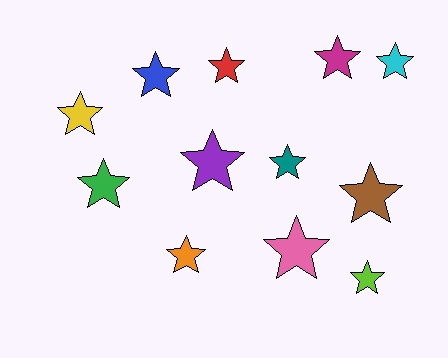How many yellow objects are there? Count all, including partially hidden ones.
There is 1 yellow object.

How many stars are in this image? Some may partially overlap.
There are 12 stars.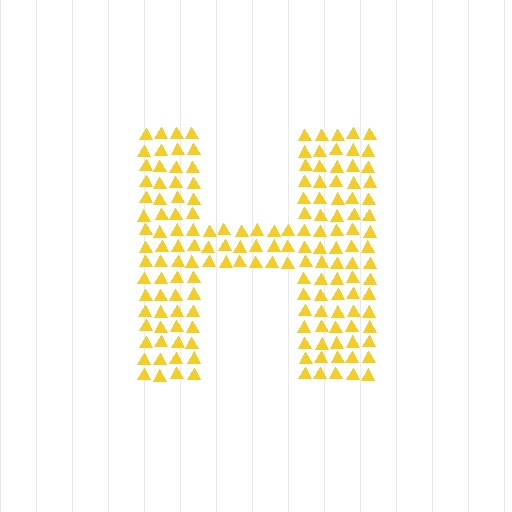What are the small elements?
The small elements are triangles.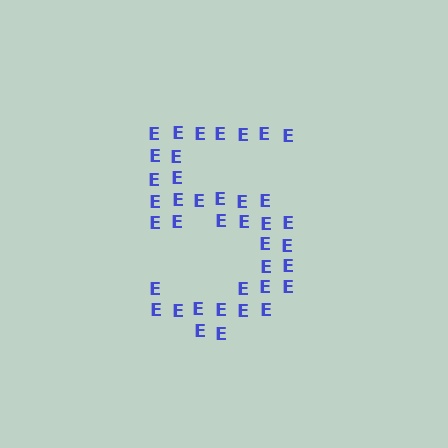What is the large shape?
The large shape is the digit 5.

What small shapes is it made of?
It is made of small letter E's.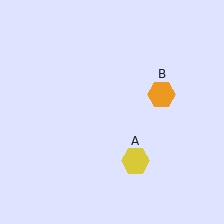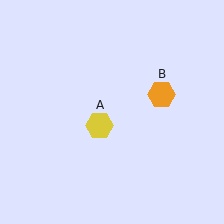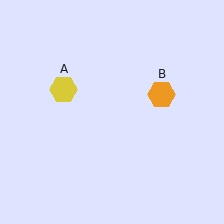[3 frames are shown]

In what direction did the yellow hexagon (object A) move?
The yellow hexagon (object A) moved up and to the left.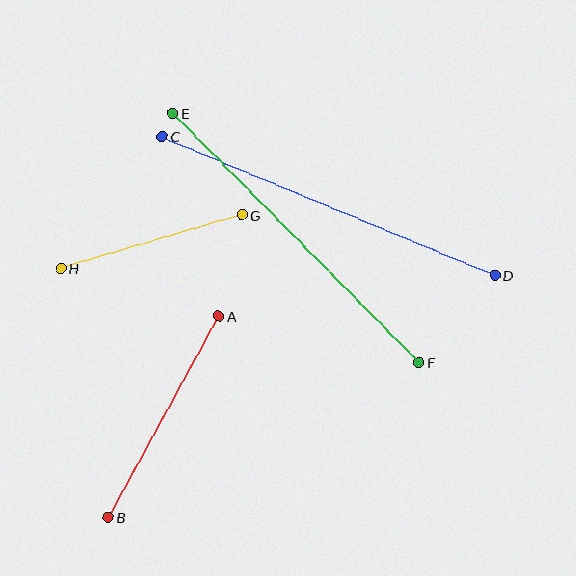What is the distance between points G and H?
The distance is approximately 189 pixels.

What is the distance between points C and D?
The distance is approximately 361 pixels.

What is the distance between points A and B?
The distance is approximately 230 pixels.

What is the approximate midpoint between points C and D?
The midpoint is at approximately (329, 206) pixels.